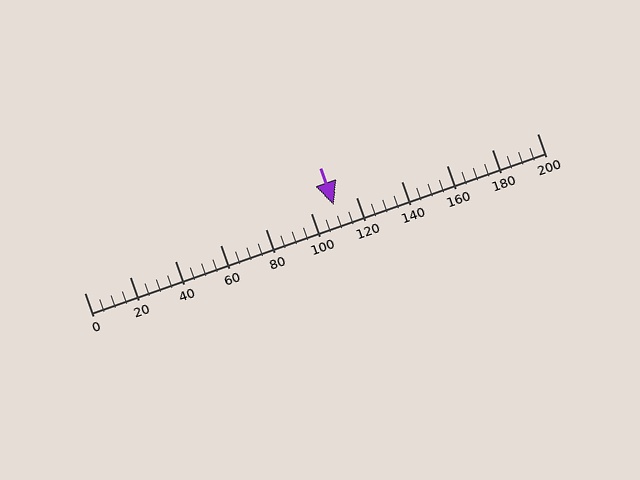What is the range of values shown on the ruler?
The ruler shows values from 0 to 200.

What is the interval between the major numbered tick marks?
The major tick marks are spaced 20 units apart.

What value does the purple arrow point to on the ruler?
The purple arrow points to approximately 110.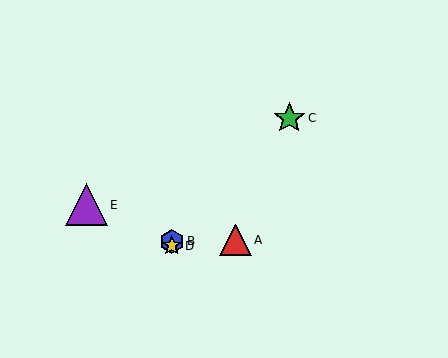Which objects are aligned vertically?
Objects B, D are aligned vertically.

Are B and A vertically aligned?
No, B is at x≈172 and A is at x≈236.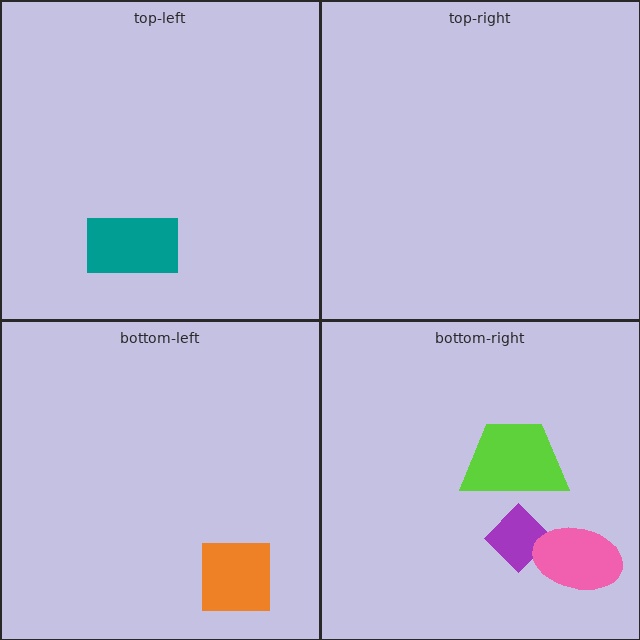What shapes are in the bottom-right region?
The purple diamond, the pink ellipse, the lime trapezoid.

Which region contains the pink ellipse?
The bottom-right region.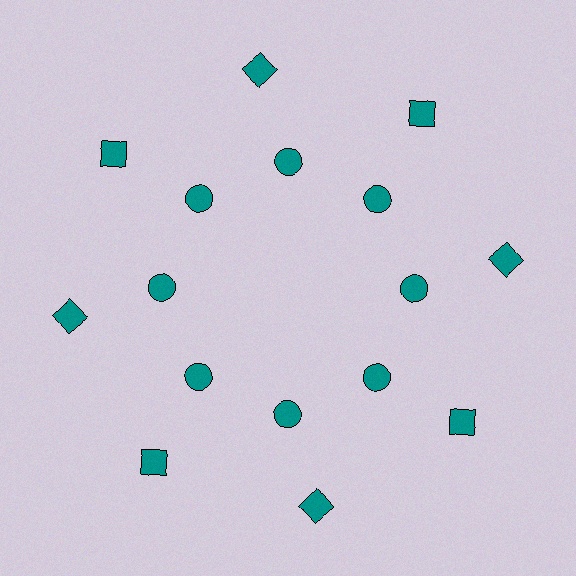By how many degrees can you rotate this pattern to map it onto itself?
The pattern maps onto itself every 45 degrees of rotation.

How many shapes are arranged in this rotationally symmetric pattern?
There are 16 shapes, arranged in 8 groups of 2.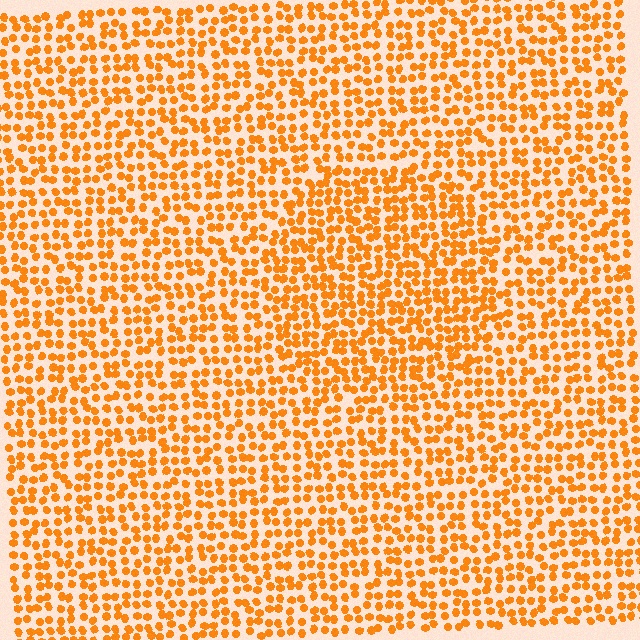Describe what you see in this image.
The image contains small orange elements arranged at two different densities. A circle-shaped region is visible where the elements are more densely packed than the surrounding area.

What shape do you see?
I see a circle.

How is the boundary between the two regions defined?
The boundary is defined by a change in element density (approximately 1.4x ratio). All elements are the same color, size, and shape.